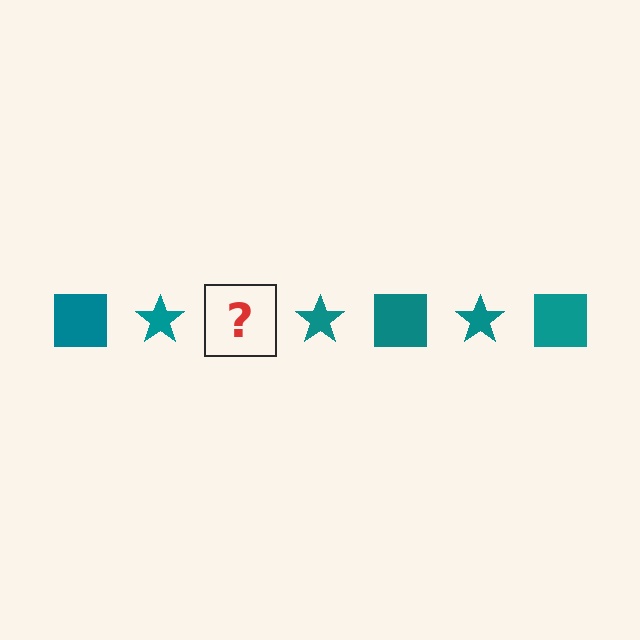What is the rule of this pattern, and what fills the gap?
The rule is that the pattern cycles through square, star shapes in teal. The gap should be filled with a teal square.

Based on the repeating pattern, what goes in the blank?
The blank should be a teal square.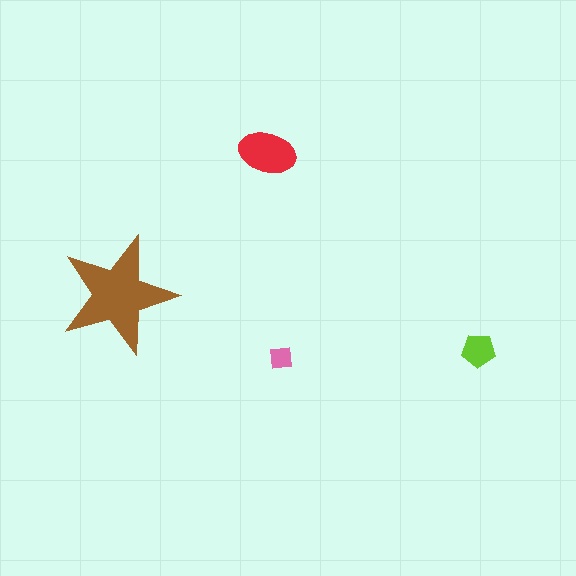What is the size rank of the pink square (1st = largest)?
4th.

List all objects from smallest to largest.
The pink square, the lime pentagon, the red ellipse, the brown star.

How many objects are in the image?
There are 4 objects in the image.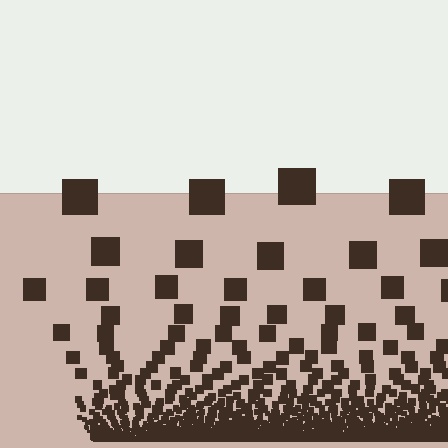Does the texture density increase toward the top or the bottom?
Density increases toward the bottom.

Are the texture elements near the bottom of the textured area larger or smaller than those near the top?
Smaller. The gradient is inverted — elements near the bottom are smaller and denser.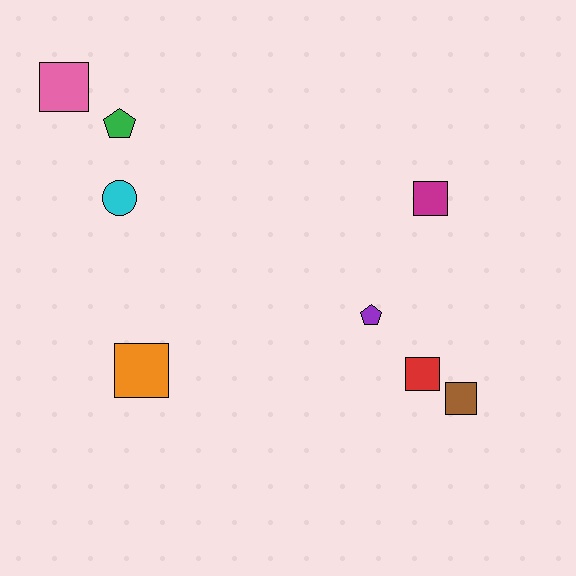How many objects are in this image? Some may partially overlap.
There are 8 objects.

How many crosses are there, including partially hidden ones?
There are no crosses.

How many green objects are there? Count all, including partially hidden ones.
There is 1 green object.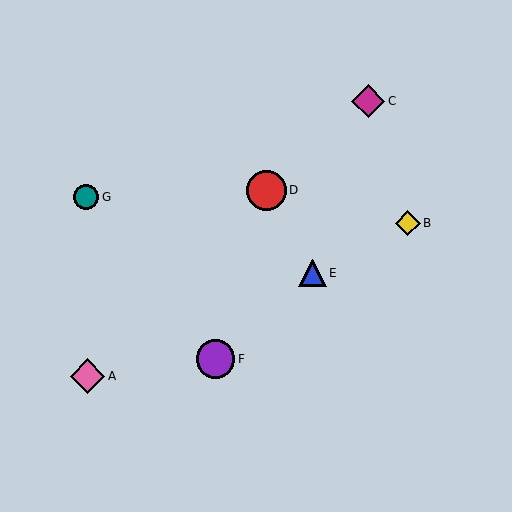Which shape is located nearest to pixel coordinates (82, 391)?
The pink diamond (labeled A) at (88, 376) is nearest to that location.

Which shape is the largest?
The red circle (labeled D) is the largest.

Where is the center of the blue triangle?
The center of the blue triangle is at (313, 273).